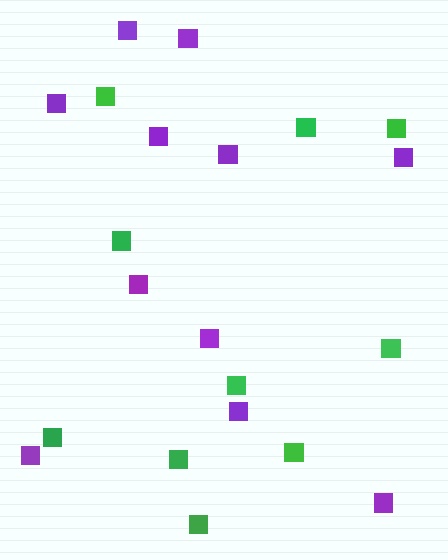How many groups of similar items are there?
There are 2 groups: one group of green squares (10) and one group of purple squares (11).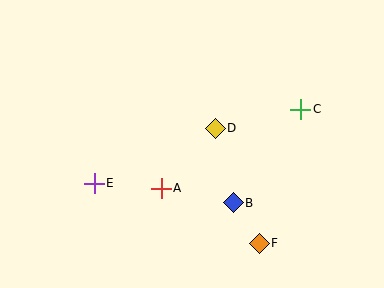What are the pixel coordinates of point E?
Point E is at (94, 183).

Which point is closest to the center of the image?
Point D at (215, 128) is closest to the center.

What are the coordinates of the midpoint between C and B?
The midpoint between C and B is at (267, 156).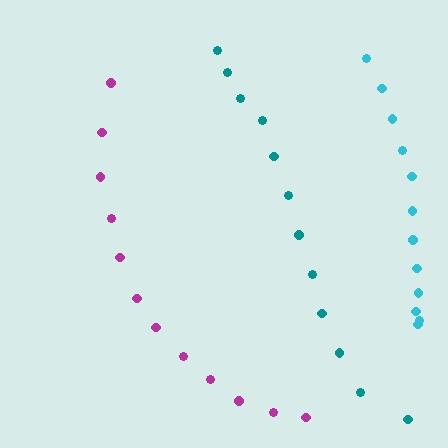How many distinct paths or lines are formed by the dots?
There are 3 distinct paths.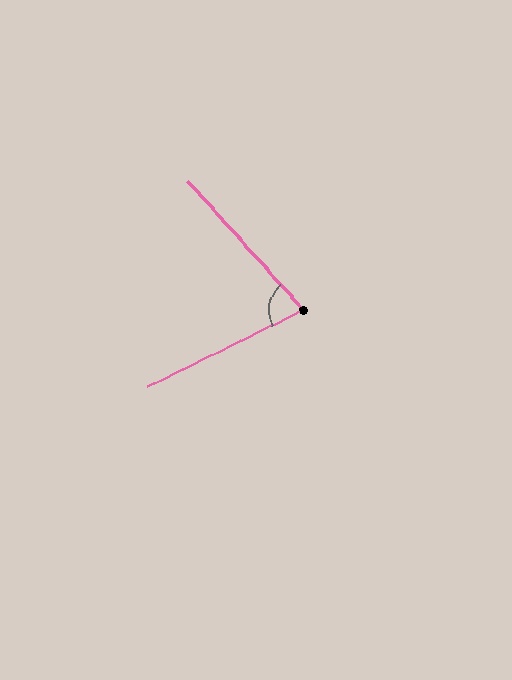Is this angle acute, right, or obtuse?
It is acute.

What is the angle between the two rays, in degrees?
Approximately 74 degrees.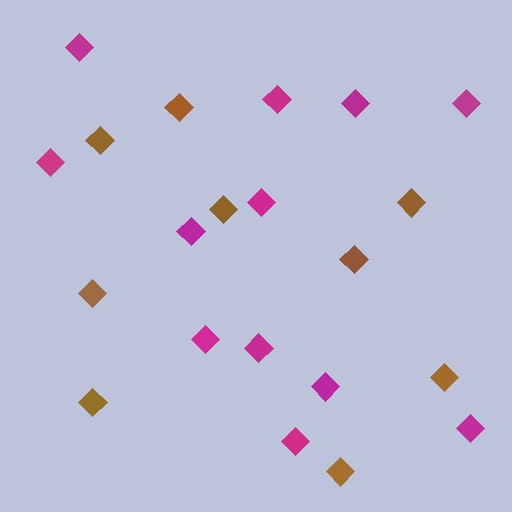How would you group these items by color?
There are 2 groups: one group of magenta diamonds (12) and one group of brown diamonds (9).